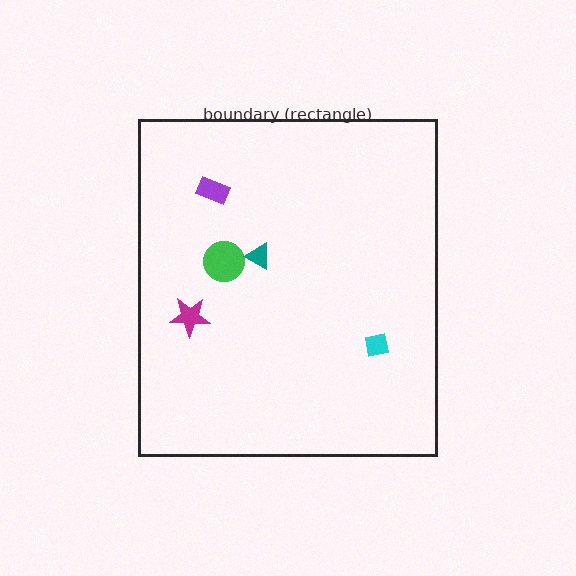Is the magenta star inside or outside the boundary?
Inside.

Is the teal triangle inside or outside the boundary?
Inside.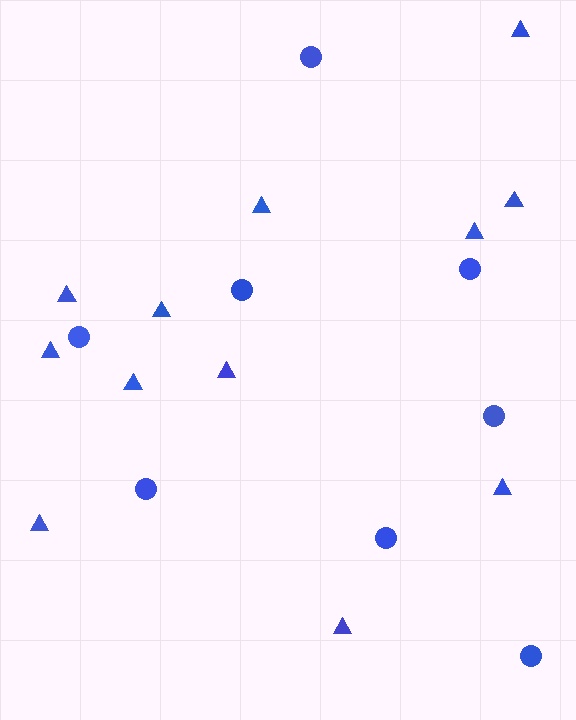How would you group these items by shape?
There are 2 groups: one group of circles (8) and one group of triangles (12).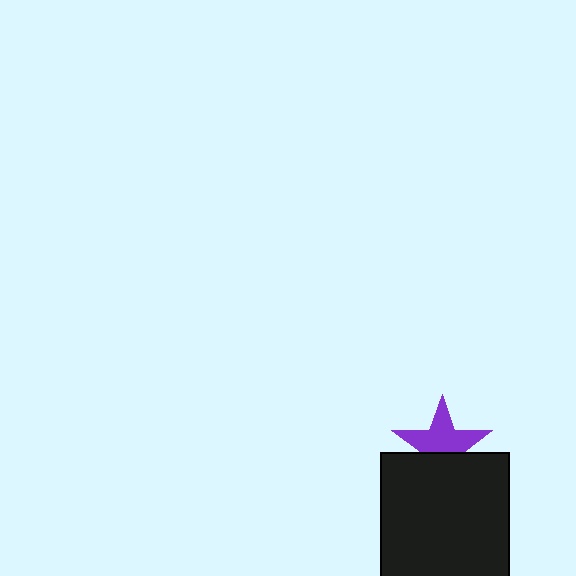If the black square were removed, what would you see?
You would see the complete purple star.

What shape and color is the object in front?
The object in front is a black square.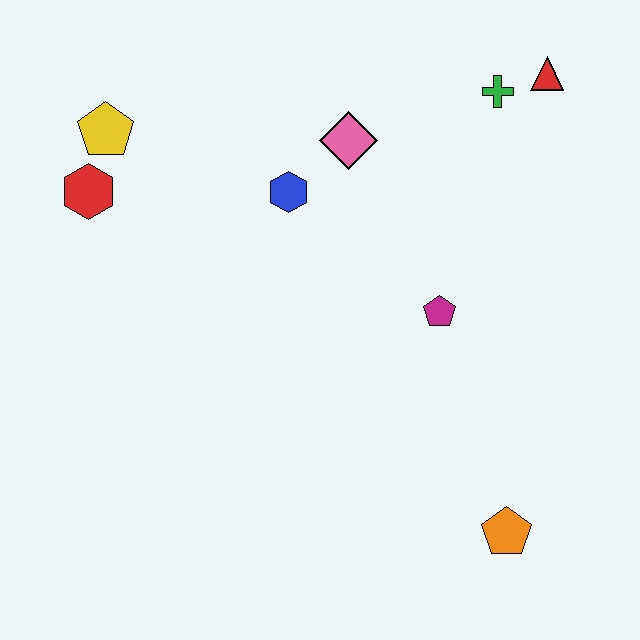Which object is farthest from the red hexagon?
The orange pentagon is farthest from the red hexagon.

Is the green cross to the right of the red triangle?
No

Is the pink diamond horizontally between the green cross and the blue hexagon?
Yes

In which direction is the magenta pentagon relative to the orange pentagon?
The magenta pentagon is above the orange pentagon.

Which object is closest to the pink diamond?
The blue hexagon is closest to the pink diamond.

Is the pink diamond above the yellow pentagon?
No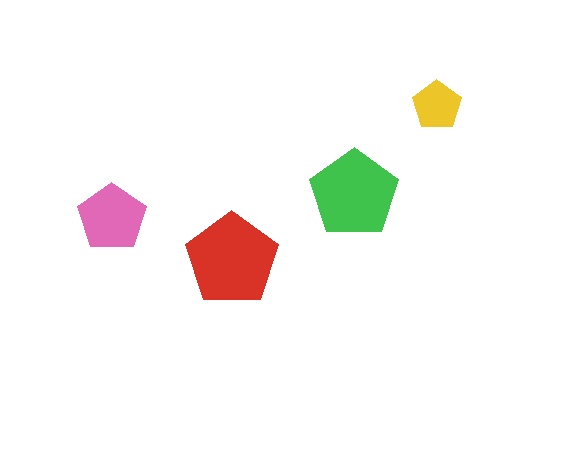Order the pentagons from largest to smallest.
the red one, the green one, the pink one, the yellow one.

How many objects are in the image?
There are 4 objects in the image.